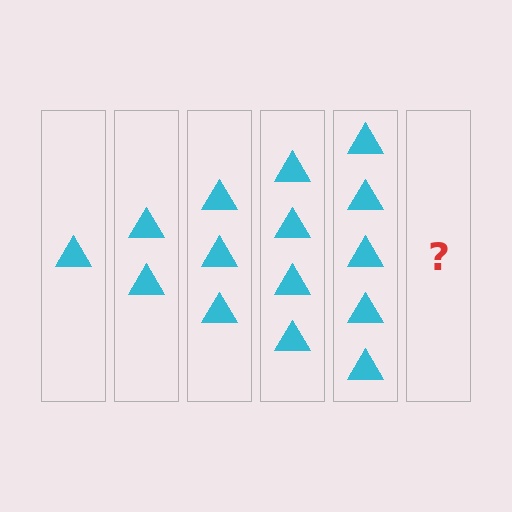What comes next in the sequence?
The next element should be 6 triangles.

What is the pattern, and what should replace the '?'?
The pattern is that each step adds one more triangle. The '?' should be 6 triangles.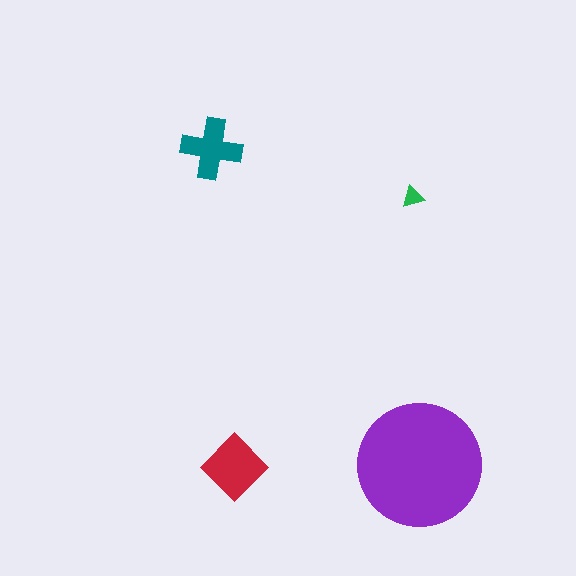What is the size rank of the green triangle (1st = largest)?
4th.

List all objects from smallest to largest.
The green triangle, the teal cross, the red diamond, the purple circle.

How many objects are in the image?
There are 4 objects in the image.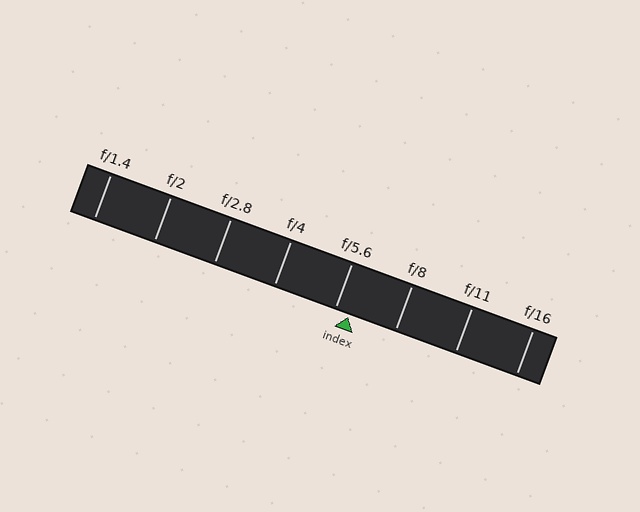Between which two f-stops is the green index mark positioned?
The index mark is between f/5.6 and f/8.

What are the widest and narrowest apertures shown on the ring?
The widest aperture shown is f/1.4 and the narrowest is f/16.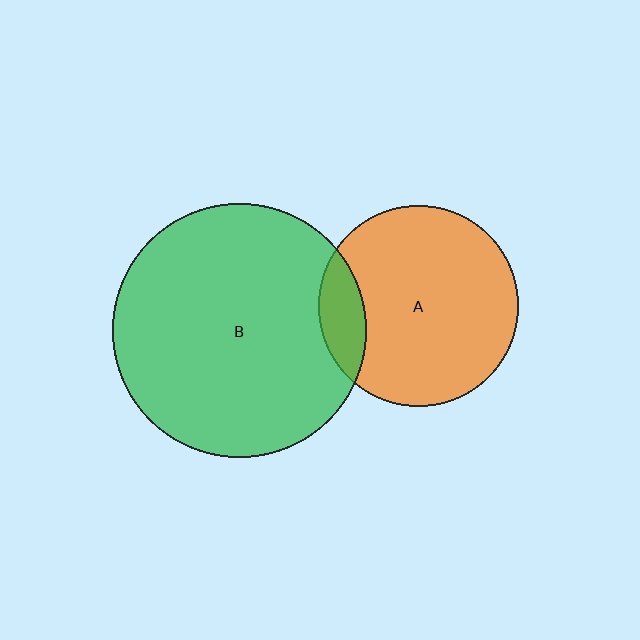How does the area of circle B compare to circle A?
Approximately 1.6 times.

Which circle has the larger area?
Circle B (green).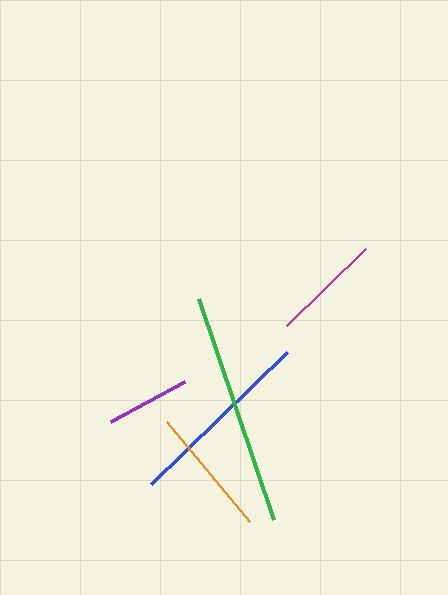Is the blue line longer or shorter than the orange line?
The blue line is longer than the orange line.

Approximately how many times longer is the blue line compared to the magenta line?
The blue line is approximately 1.7 times the length of the magenta line.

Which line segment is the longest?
The green line is the longest at approximately 233 pixels.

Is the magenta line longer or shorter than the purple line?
The magenta line is longer than the purple line.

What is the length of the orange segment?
The orange segment is approximately 130 pixels long.